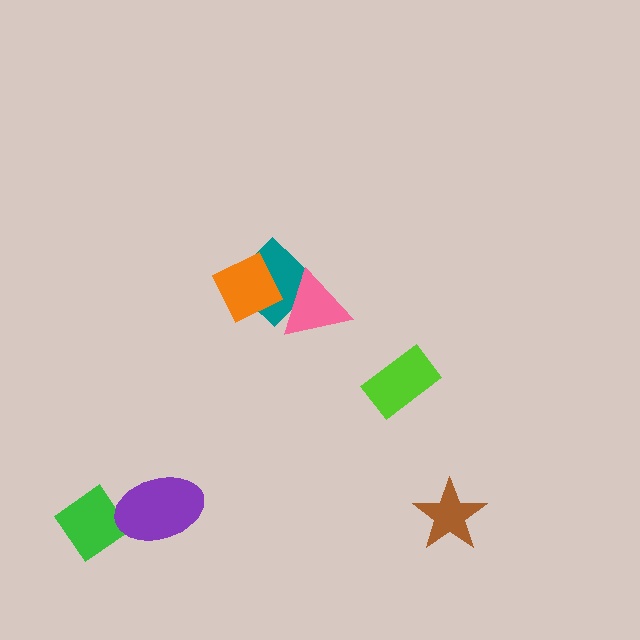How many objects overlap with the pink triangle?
1 object overlaps with the pink triangle.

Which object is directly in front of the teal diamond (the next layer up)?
The pink triangle is directly in front of the teal diamond.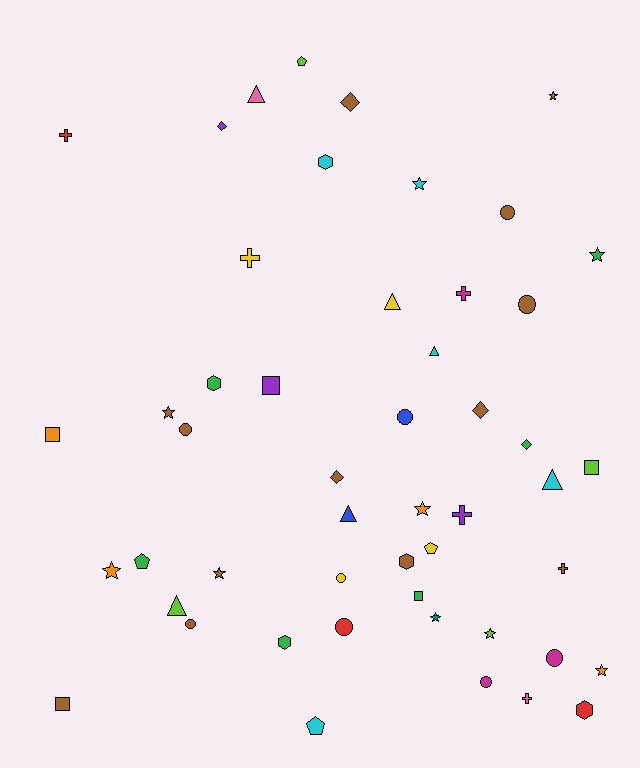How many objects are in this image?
There are 50 objects.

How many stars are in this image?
There are 10 stars.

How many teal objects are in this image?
There is 1 teal object.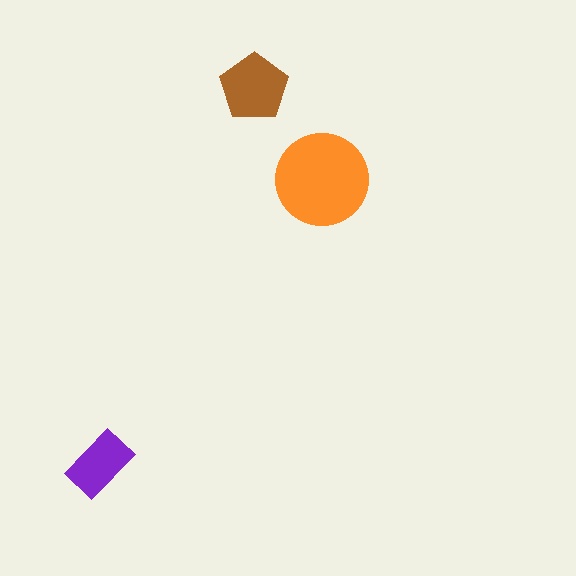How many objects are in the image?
There are 3 objects in the image.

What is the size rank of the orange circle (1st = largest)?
1st.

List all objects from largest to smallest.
The orange circle, the brown pentagon, the purple rectangle.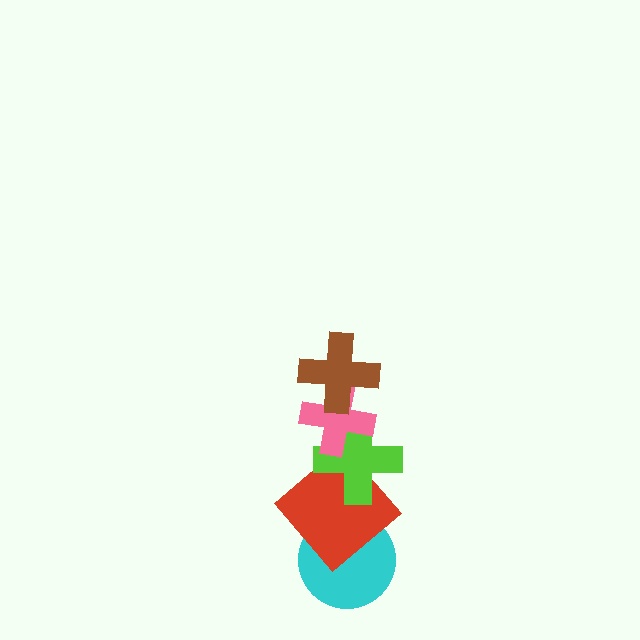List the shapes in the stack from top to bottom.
From top to bottom: the brown cross, the pink cross, the lime cross, the red diamond, the cyan circle.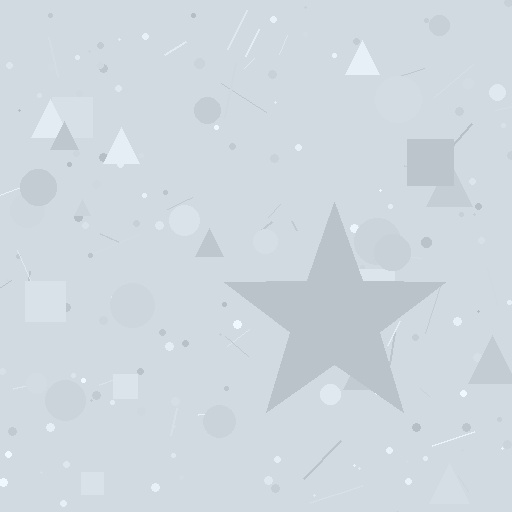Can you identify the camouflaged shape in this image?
The camouflaged shape is a star.